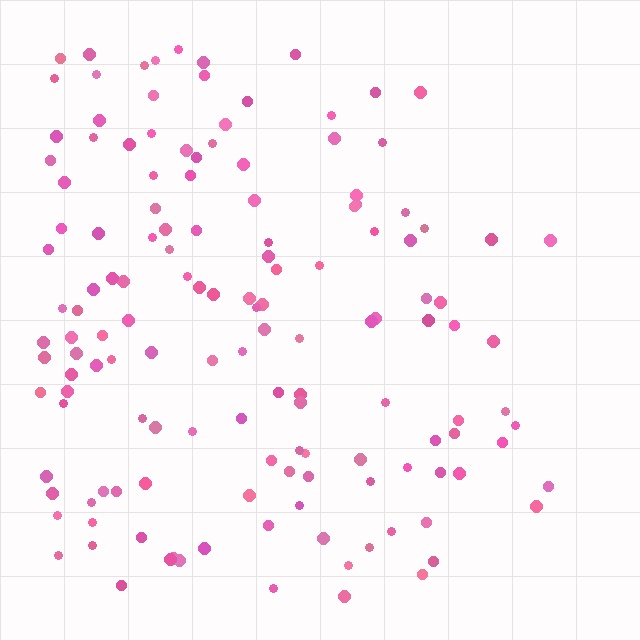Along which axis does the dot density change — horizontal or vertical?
Horizontal.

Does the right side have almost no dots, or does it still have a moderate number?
Still a moderate number, just noticeably fewer than the left.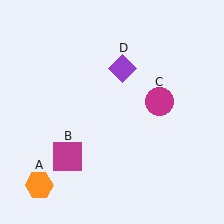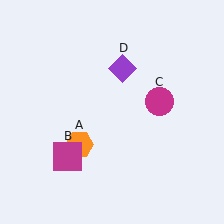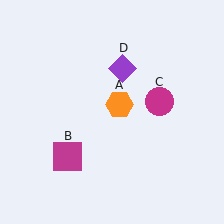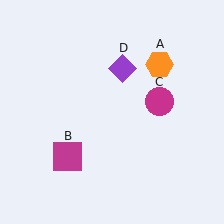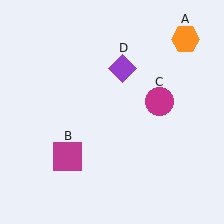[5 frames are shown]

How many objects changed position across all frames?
1 object changed position: orange hexagon (object A).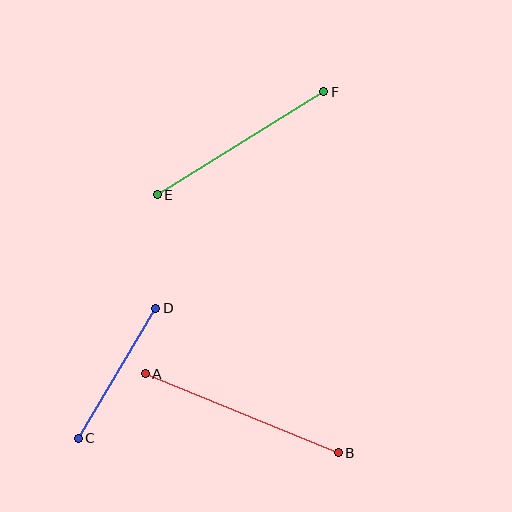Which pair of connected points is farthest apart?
Points A and B are farthest apart.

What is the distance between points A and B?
The distance is approximately 209 pixels.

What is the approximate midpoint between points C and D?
The midpoint is at approximately (117, 373) pixels.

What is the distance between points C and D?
The distance is approximately 151 pixels.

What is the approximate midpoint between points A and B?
The midpoint is at approximately (242, 413) pixels.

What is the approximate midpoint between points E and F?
The midpoint is at approximately (240, 143) pixels.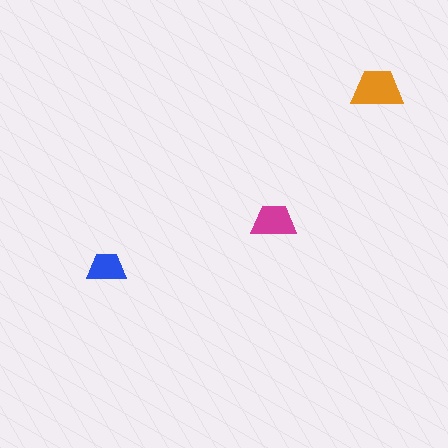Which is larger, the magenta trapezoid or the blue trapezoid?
The magenta one.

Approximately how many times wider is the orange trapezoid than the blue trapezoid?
About 1.5 times wider.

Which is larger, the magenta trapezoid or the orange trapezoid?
The orange one.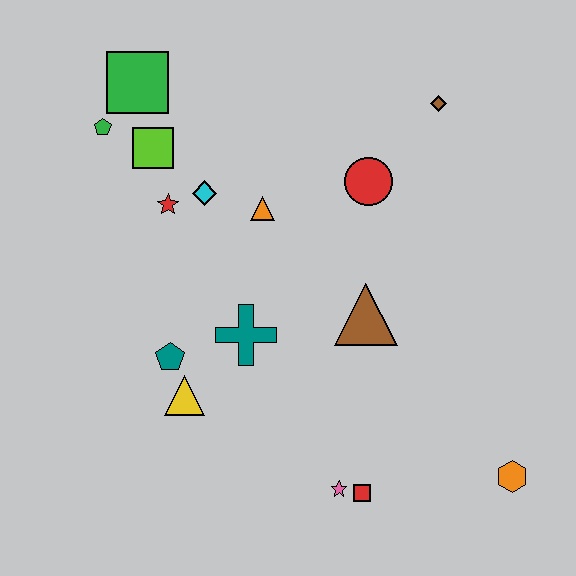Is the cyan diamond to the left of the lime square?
No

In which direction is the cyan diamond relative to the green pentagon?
The cyan diamond is to the right of the green pentagon.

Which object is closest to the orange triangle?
The cyan diamond is closest to the orange triangle.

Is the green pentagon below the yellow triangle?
No